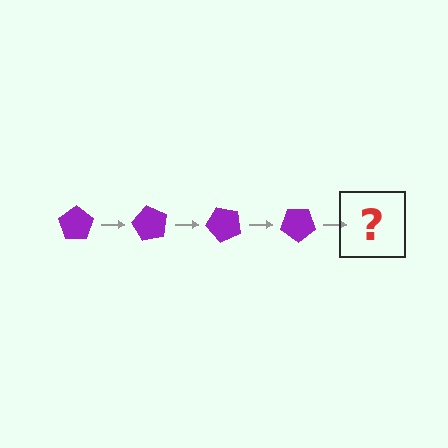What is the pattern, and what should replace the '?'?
The pattern is that the pentagon rotates 60 degrees each step. The '?' should be a purple pentagon rotated 240 degrees.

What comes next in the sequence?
The next element should be a purple pentagon rotated 240 degrees.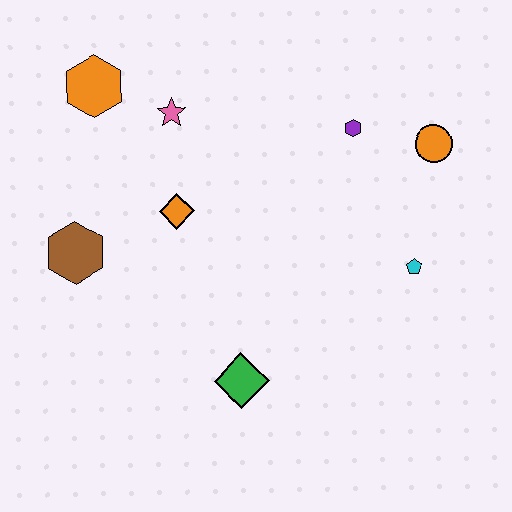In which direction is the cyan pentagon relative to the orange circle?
The cyan pentagon is below the orange circle.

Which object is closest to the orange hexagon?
The pink star is closest to the orange hexagon.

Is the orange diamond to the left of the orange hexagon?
No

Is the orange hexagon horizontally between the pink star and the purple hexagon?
No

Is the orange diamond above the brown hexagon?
Yes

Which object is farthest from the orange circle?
The brown hexagon is farthest from the orange circle.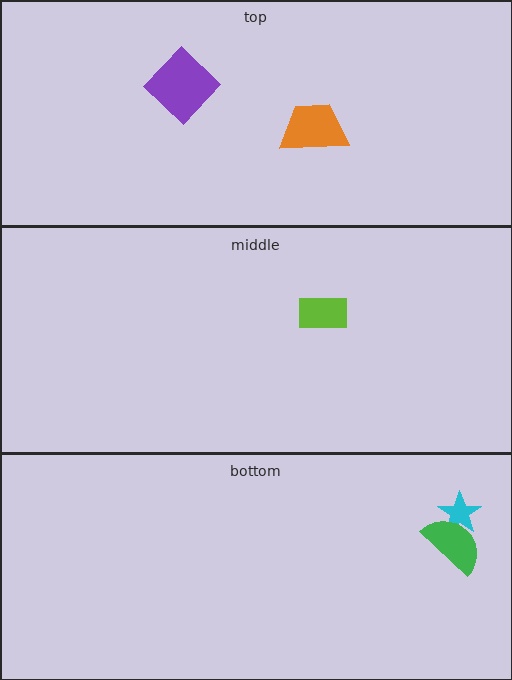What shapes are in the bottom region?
The cyan star, the green semicircle.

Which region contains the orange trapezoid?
The top region.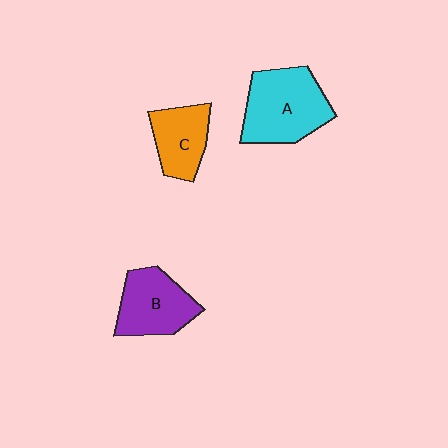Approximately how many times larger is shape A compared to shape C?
Approximately 1.6 times.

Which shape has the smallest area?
Shape C (orange).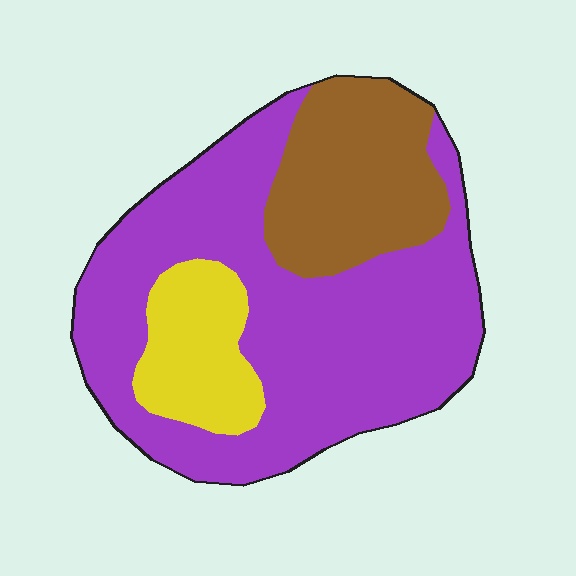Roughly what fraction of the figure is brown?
Brown covers roughly 25% of the figure.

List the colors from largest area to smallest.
From largest to smallest: purple, brown, yellow.